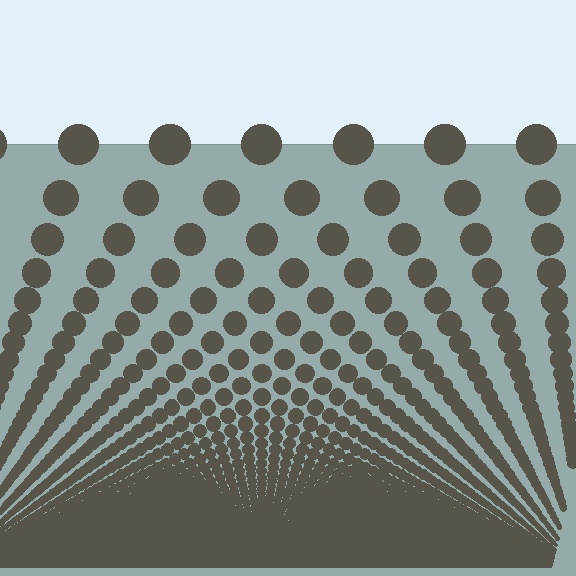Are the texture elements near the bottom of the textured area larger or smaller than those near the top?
Smaller. The gradient is inverted — elements near the bottom are smaller and denser.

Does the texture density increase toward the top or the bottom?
Density increases toward the bottom.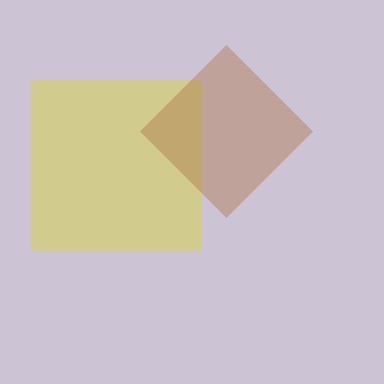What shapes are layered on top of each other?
The layered shapes are: a yellow square, a brown diamond.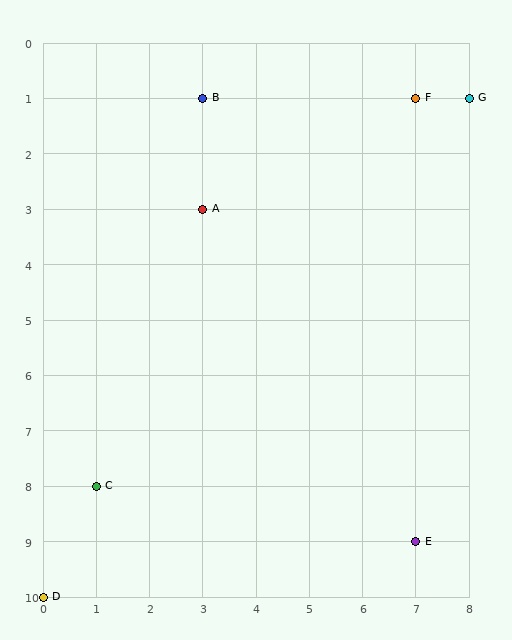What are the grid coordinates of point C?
Point C is at grid coordinates (1, 8).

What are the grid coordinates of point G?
Point G is at grid coordinates (8, 1).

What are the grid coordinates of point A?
Point A is at grid coordinates (3, 3).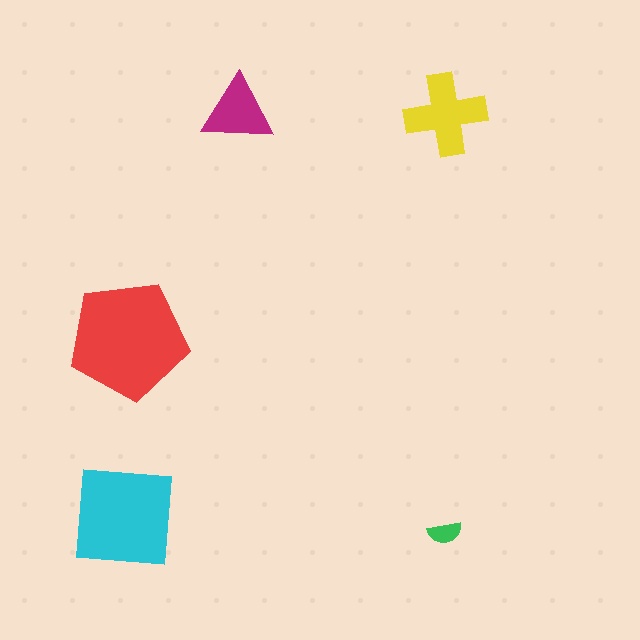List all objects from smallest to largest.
The green semicircle, the magenta triangle, the yellow cross, the cyan square, the red pentagon.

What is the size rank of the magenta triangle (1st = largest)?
4th.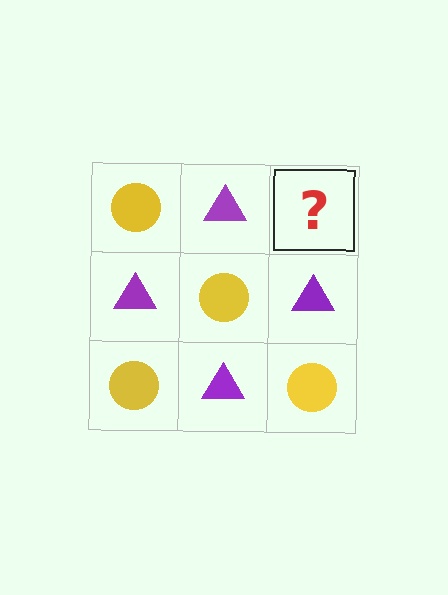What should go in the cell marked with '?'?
The missing cell should contain a yellow circle.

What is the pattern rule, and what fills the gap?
The rule is that it alternates yellow circle and purple triangle in a checkerboard pattern. The gap should be filled with a yellow circle.